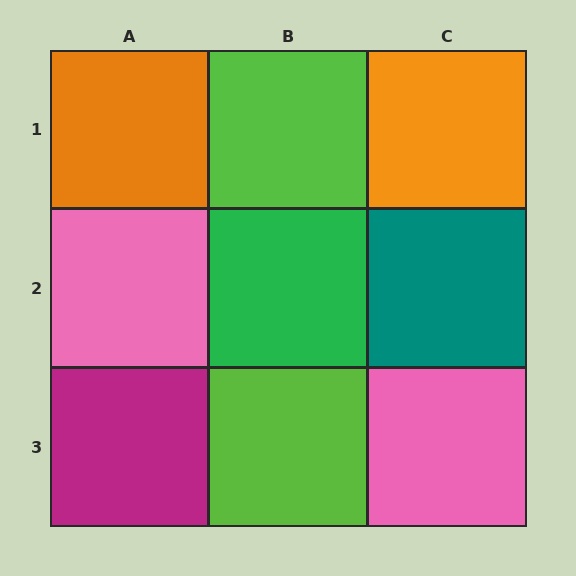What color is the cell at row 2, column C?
Teal.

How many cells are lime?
2 cells are lime.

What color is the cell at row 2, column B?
Green.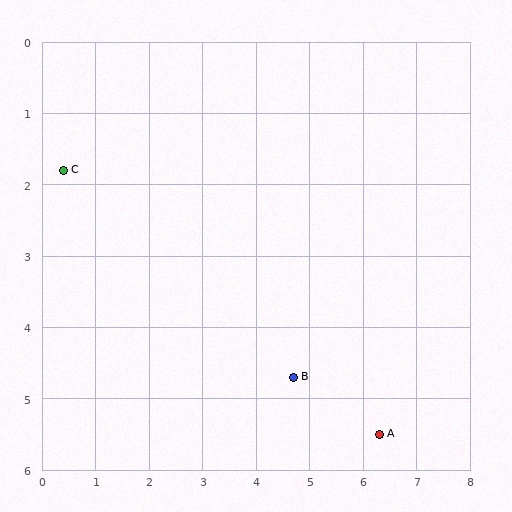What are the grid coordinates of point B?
Point B is at approximately (4.7, 4.7).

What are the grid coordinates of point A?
Point A is at approximately (6.3, 5.5).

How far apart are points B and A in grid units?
Points B and A are about 1.8 grid units apart.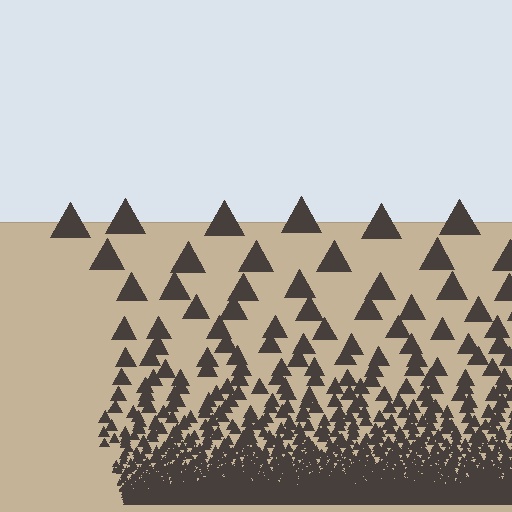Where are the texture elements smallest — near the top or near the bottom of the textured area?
Near the bottom.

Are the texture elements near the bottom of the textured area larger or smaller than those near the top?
Smaller. The gradient is inverted — elements near the bottom are smaller and denser.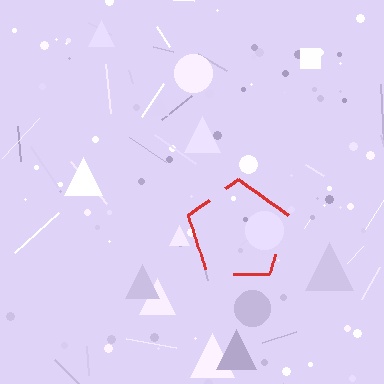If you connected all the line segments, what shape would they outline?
They would outline a pentagon.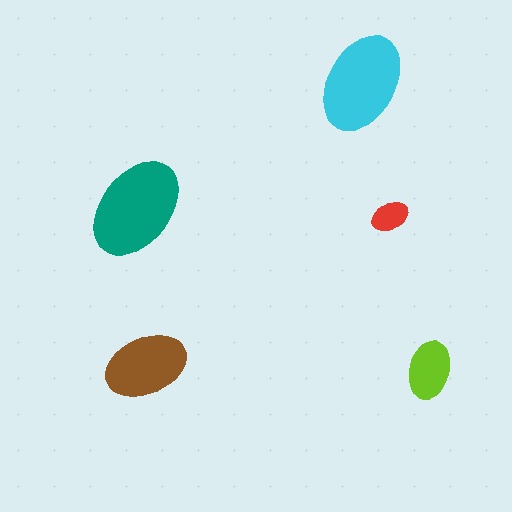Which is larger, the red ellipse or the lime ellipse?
The lime one.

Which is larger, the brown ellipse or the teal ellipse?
The teal one.